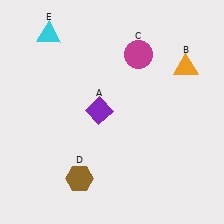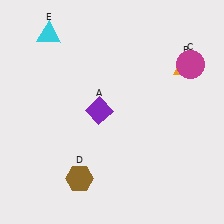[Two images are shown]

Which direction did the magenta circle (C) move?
The magenta circle (C) moved right.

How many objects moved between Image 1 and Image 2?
1 object moved between the two images.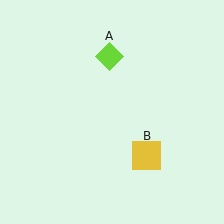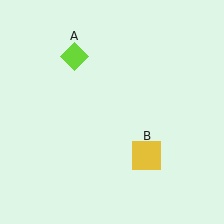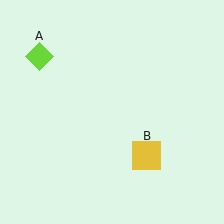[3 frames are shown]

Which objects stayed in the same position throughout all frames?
Yellow square (object B) remained stationary.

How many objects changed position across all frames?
1 object changed position: lime diamond (object A).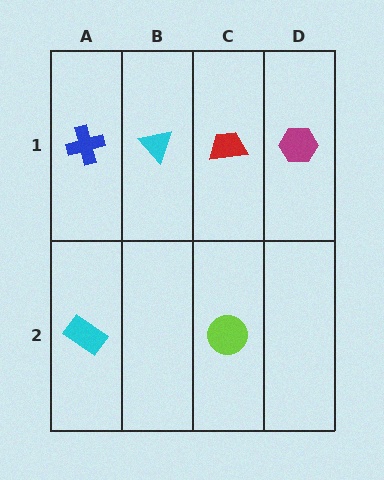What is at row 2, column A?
A cyan rectangle.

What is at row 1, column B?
A cyan triangle.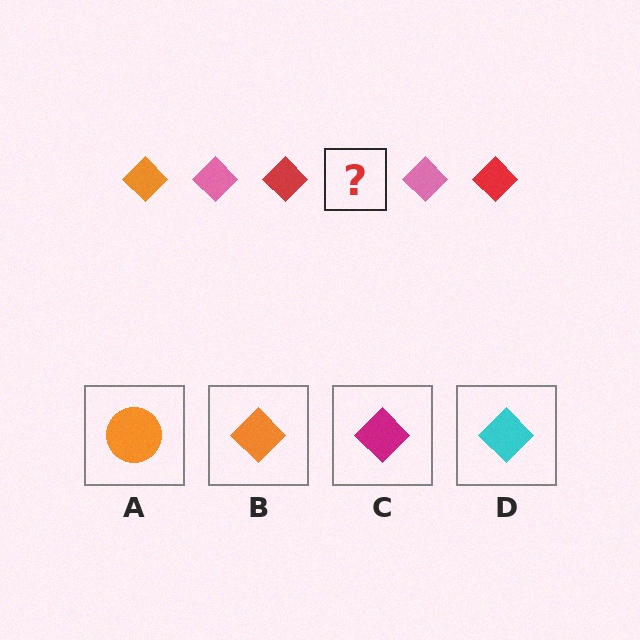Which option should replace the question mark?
Option B.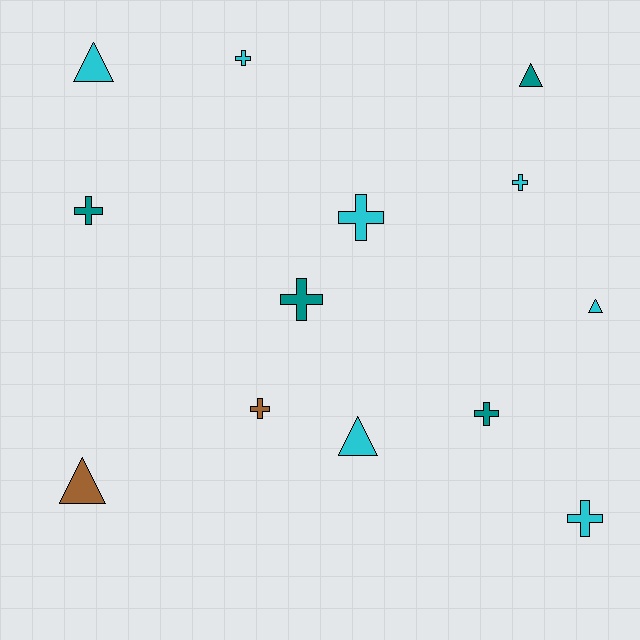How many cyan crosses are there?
There are 4 cyan crosses.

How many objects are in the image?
There are 13 objects.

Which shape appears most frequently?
Cross, with 8 objects.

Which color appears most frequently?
Cyan, with 7 objects.